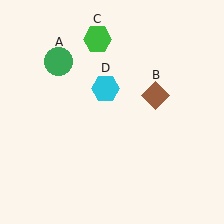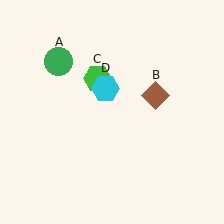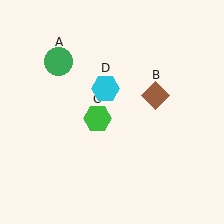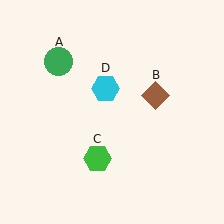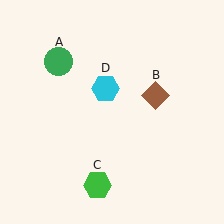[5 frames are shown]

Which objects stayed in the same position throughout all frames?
Green circle (object A) and brown diamond (object B) and cyan hexagon (object D) remained stationary.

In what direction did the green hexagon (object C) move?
The green hexagon (object C) moved down.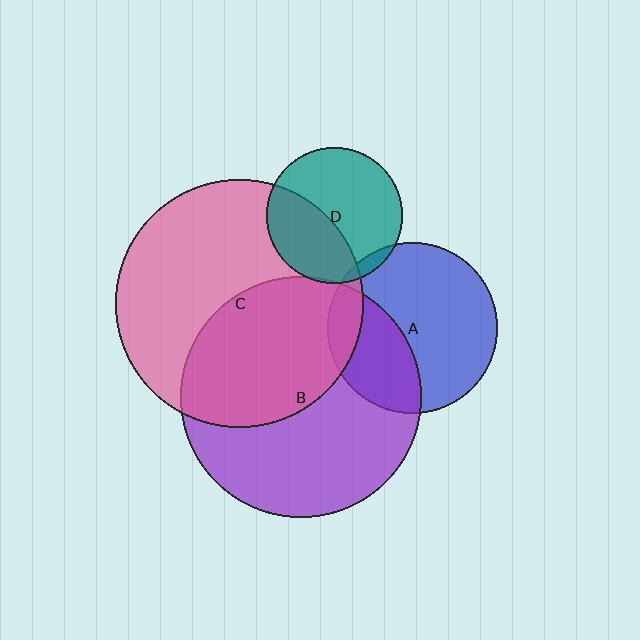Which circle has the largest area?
Circle C (pink).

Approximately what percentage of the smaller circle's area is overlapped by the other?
Approximately 5%.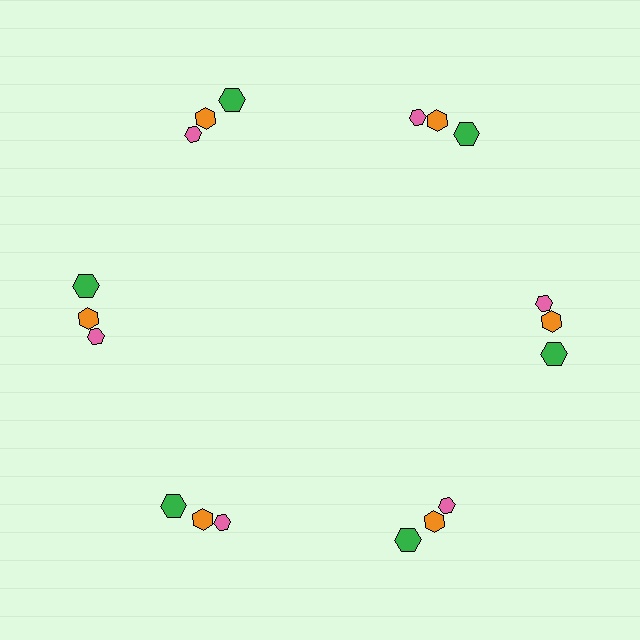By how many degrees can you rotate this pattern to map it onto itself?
The pattern maps onto itself every 60 degrees of rotation.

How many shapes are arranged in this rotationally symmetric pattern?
There are 18 shapes, arranged in 6 groups of 3.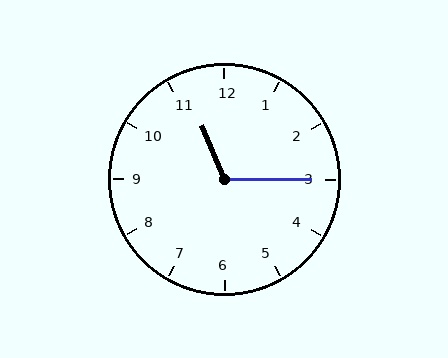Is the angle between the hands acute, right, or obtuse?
It is obtuse.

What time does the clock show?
11:15.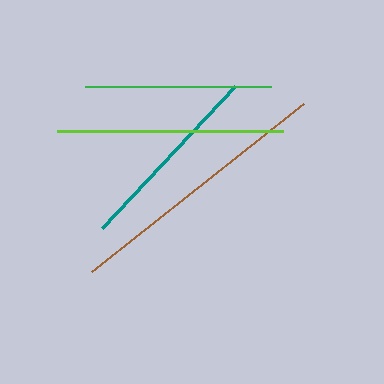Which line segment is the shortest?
The green line is the shortest at approximately 186 pixels.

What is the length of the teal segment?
The teal segment is approximately 194 pixels long.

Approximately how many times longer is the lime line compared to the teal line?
The lime line is approximately 1.2 times the length of the teal line.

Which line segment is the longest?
The brown line is the longest at approximately 271 pixels.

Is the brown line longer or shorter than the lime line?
The brown line is longer than the lime line.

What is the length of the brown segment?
The brown segment is approximately 271 pixels long.